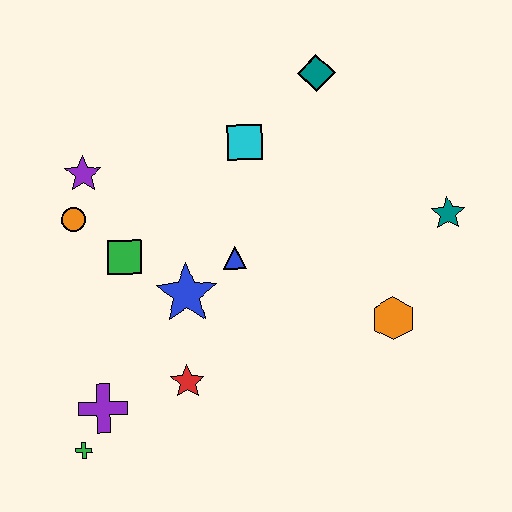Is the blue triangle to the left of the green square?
No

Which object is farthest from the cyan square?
The green cross is farthest from the cyan square.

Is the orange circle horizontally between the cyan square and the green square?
No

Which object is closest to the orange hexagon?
The teal star is closest to the orange hexagon.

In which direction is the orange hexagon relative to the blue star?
The orange hexagon is to the right of the blue star.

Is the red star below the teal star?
Yes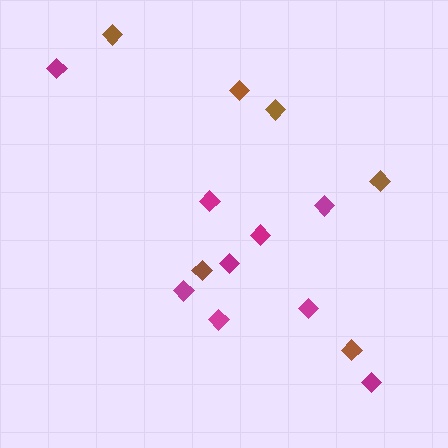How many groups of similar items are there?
There are 2 groups: one group of magenta diamonds (9) and one group of brown diamonds (6).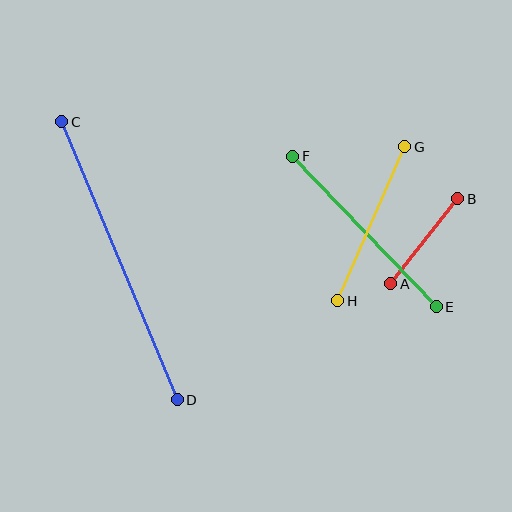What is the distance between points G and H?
The distance is approximately 168 pixels.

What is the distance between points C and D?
The distance is approximately 301 pixels.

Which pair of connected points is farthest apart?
Points C and D are farthest apart.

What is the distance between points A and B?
The distance is approximately 108 pixels.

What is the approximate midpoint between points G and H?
The midpoint is at approximately (371, 224) pixels.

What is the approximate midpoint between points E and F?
The midpoint is at approximately (364, 231) pixels.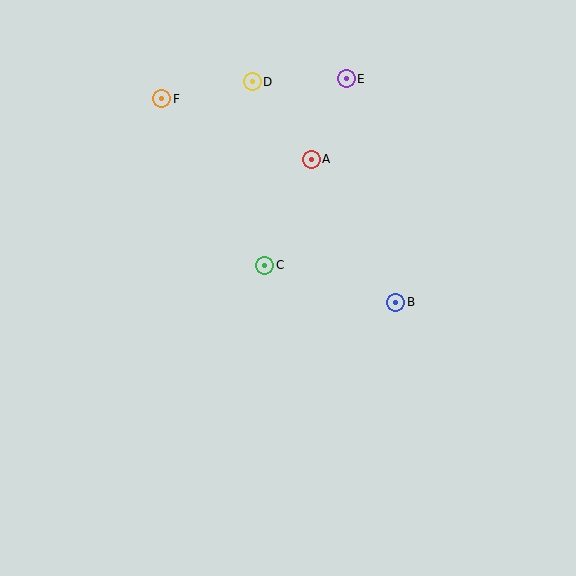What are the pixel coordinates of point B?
Point B is at (396, 302).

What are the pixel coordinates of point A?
Point A is at (311, 159).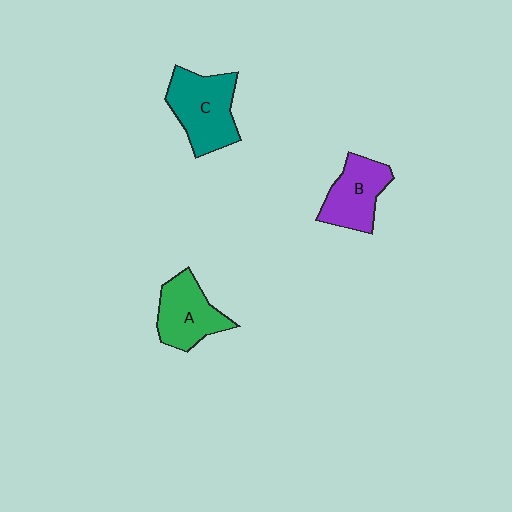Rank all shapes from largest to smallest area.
From largest to smallest: C (teal), A (green), B (purple).